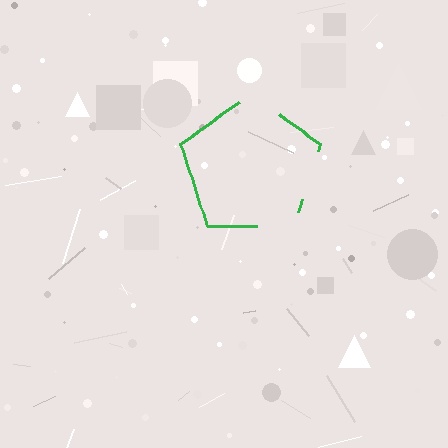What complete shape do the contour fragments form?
The contour fragments form a pentagon.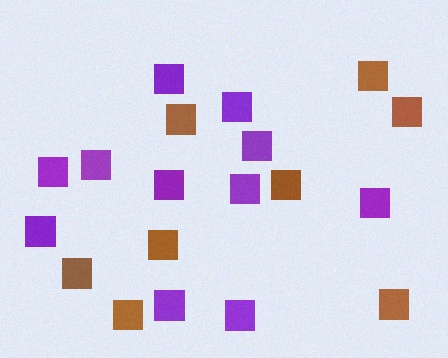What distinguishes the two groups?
There are 2 groups: one group of purple squares (11) and one group of brown squares (8).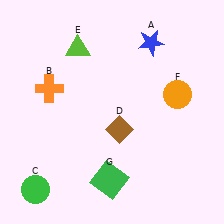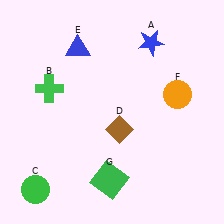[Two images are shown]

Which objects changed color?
B changed from orange to green. E changed from lime to blue.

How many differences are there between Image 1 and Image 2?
There are 2 differences between the two images.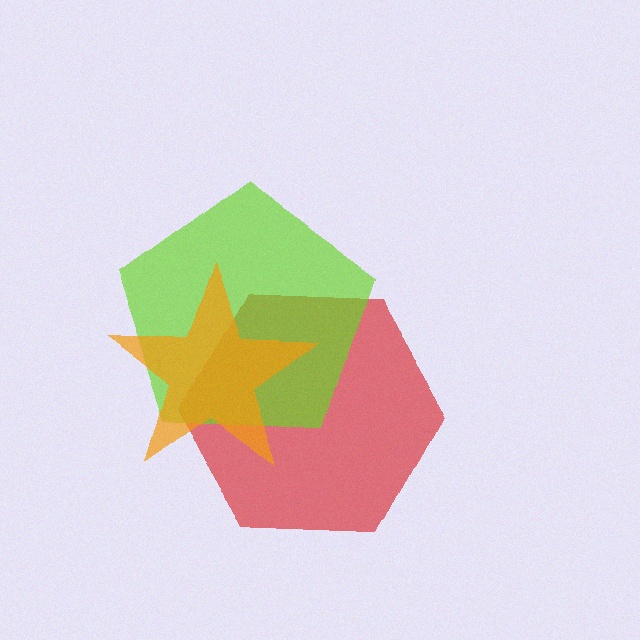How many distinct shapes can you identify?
There are 3 distinct shapes: a red hexagon, a lime pentagon, an orange star.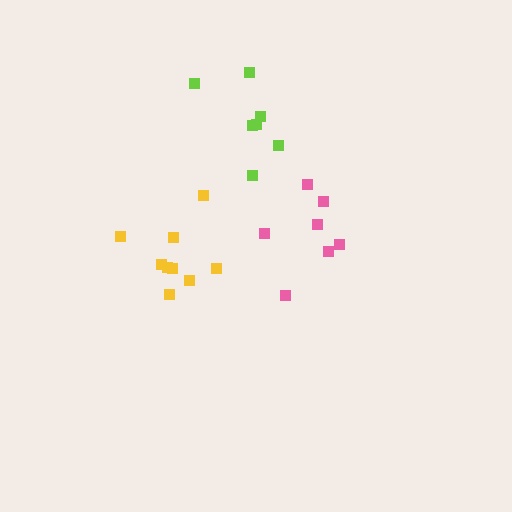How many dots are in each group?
Group 1: 9 dots, Group 2: 7 dots, Group 3: 7 dots (23 total).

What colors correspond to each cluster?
The clusters are colored: yellow, pink, lime.